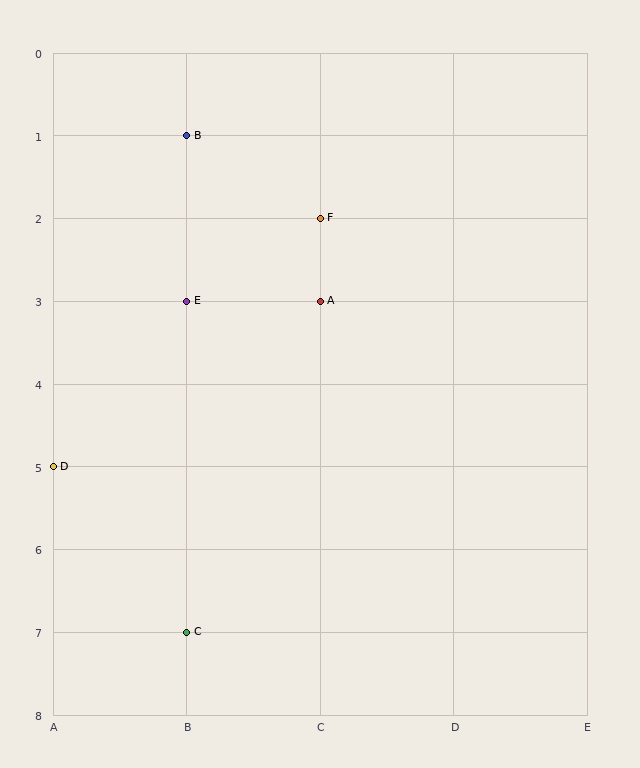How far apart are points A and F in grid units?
Points A and F are 1 row apart.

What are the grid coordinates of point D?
Point D is at grid coordinates (A, 5).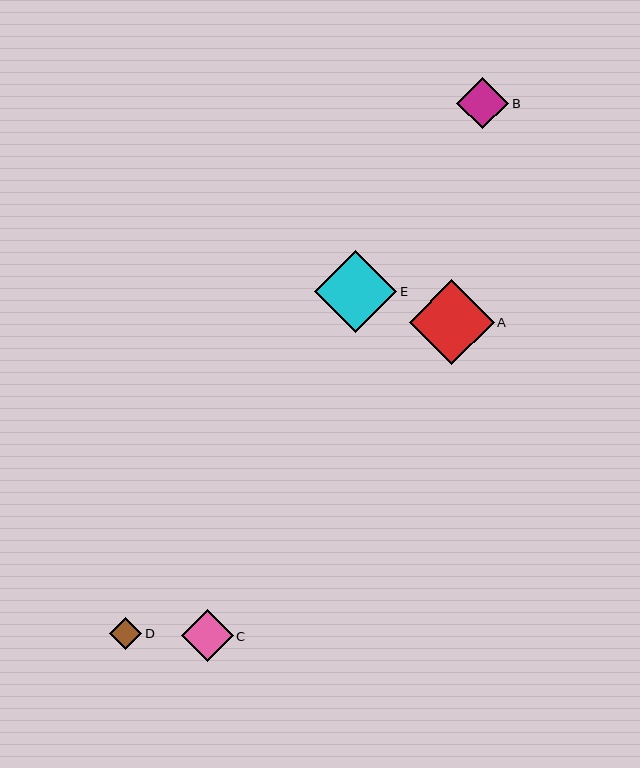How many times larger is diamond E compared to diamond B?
Diamond E is approximately 1.6 times the size of diamond B.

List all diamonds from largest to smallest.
From largest to smallest: A, E, B, C, D.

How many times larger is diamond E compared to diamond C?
Diamond E is approximately 1.6 times the size of diamond C.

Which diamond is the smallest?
Diamond D is the smallest with a size of approximately 32 pixels.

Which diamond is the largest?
Diamond A is the largest with a size of approximately 85 pixels.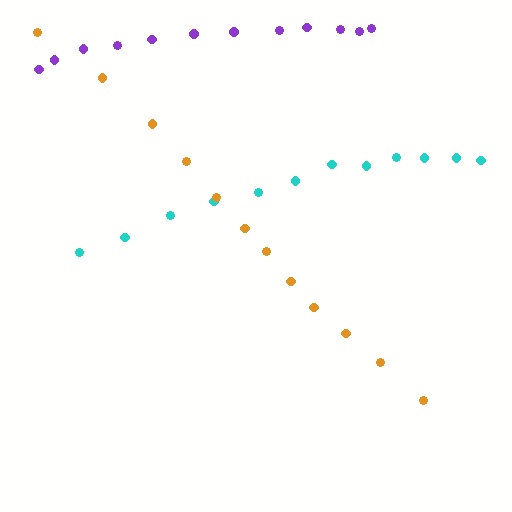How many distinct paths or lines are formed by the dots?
There are 3 distinct paths.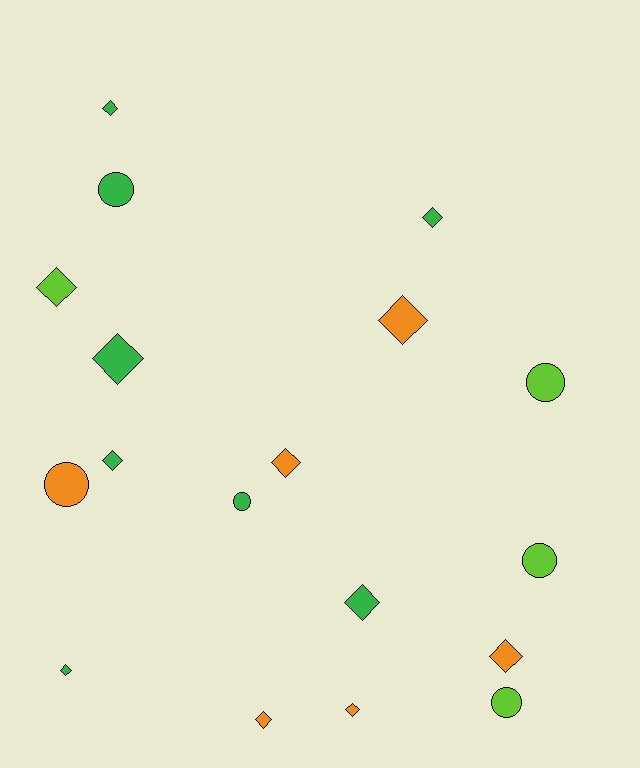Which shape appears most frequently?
Diamond, with 12 objects.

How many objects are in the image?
There are 18 objects.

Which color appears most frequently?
Green, with 8 objects.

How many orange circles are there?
There is 1 orange circle.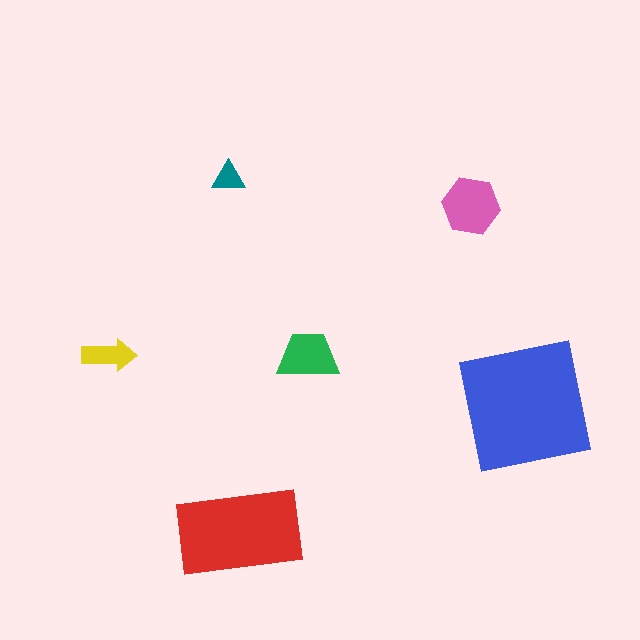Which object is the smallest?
The teal triangle.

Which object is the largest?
The blue square.